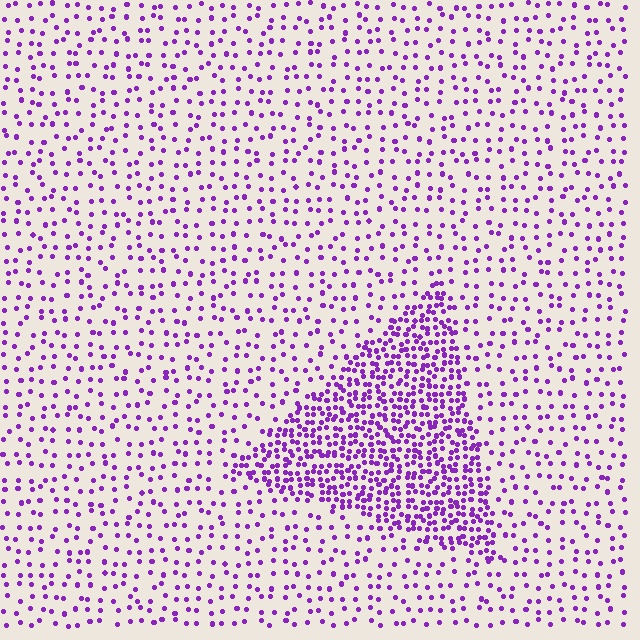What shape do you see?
I see a triangle.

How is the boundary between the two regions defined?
The boundary is defined by a change in element density (approximately 2.8x ratio). All elements are the same color, size, and shape.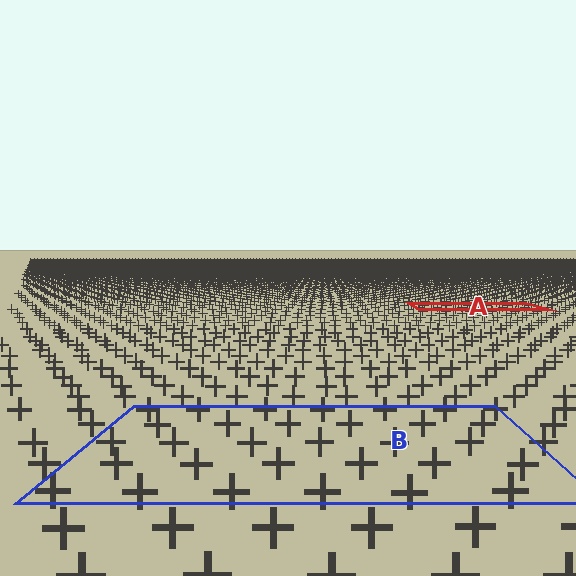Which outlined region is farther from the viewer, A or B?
Region A is farther from the viewer — the texture elements inside it appear smaller and more densely packed.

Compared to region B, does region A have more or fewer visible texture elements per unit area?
Region A has more texture elements per unit area — they are packed more densely because it is farther away.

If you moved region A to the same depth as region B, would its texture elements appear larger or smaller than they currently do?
They would appear larger. At a closer depth, the same texture elements are projected at a bigger on-screen size.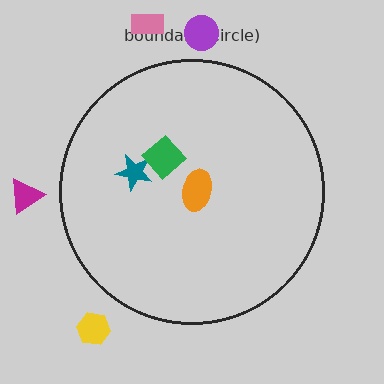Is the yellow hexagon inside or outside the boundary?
Outside.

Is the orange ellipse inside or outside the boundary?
Inside.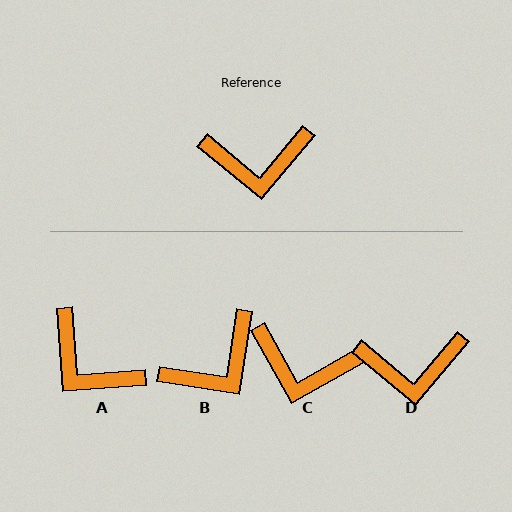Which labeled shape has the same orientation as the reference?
D.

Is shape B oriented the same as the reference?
No, it is off by about 31 degrees.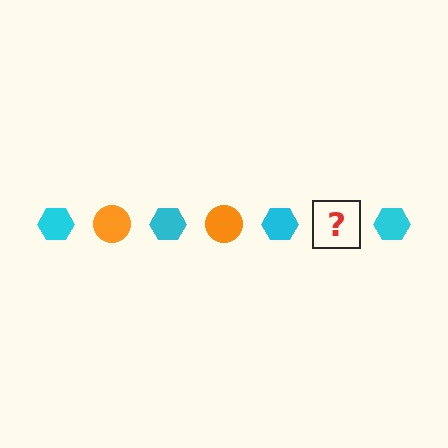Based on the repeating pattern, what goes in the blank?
The blank should be an orange circle.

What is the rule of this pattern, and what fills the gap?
The rule is that the pattern alternates between cyan hexagon and orange circle. The gap should be filled with an orange circle.